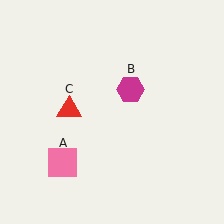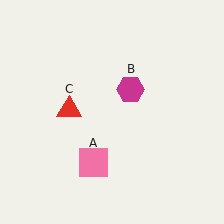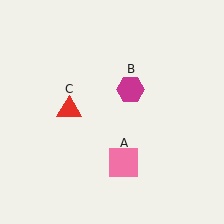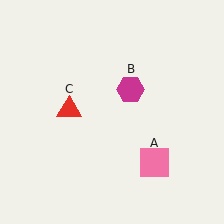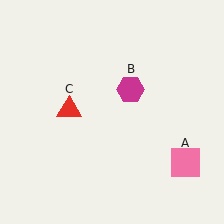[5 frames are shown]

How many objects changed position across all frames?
1 object changed position: pink square (object A).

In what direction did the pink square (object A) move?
The pink square (object A) moved right.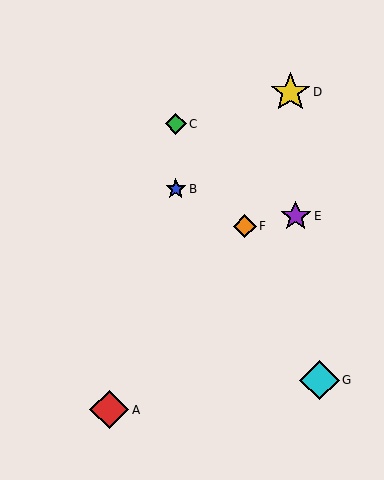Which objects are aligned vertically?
Objects B, C are aligned vertically.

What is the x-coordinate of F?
Object F is at x≈245.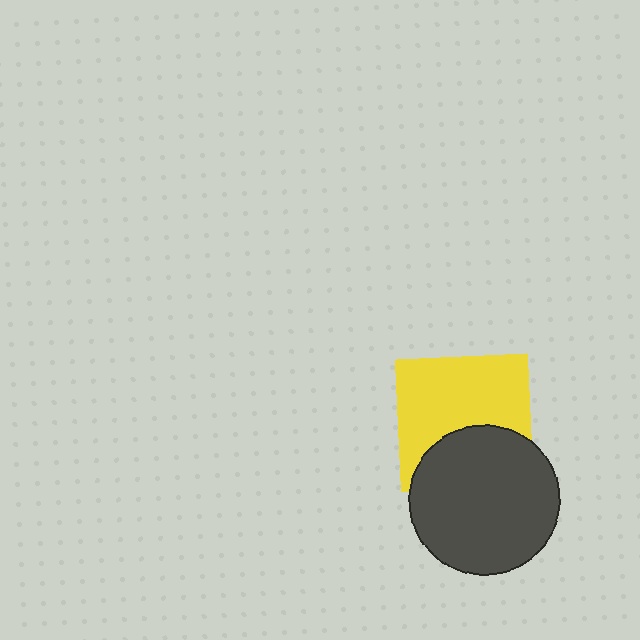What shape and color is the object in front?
The object in front is a dark gray circle.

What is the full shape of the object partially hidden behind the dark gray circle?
The partially hidden object is a yellow square.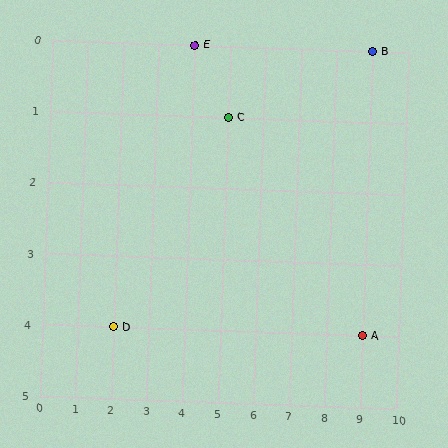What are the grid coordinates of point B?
Point B is at grid coordinates (9, 0).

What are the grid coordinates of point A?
Point A is at grid coordinates (9, 4).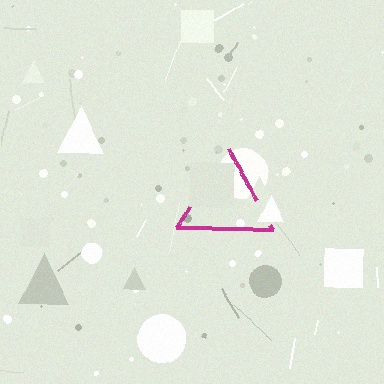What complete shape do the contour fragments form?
The contour fragments form a triangle.